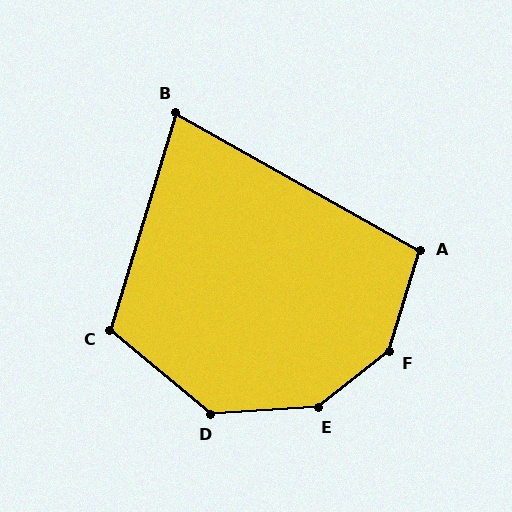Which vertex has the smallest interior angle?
B, at approximately 77 degrees.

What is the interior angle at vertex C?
Approximately 113 degrees (obtuse).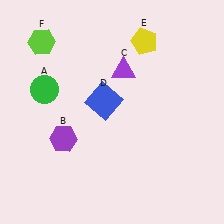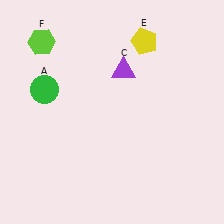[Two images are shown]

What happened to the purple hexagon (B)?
The purple hexagon (B) was removed in Image 2. It was in the bottom-left area of Image 1.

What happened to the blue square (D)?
The blue square (D) was removed in Image 2. It was in the top-left area of Image 1.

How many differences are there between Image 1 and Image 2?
There are 2 differences between the two images.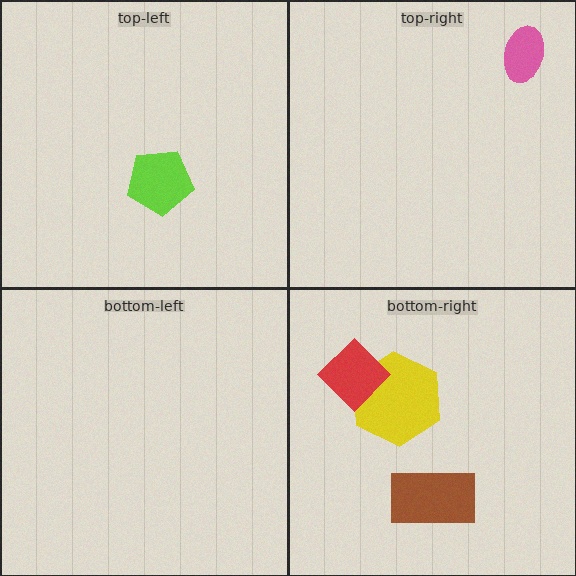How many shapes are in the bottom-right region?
3.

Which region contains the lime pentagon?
The top-left region.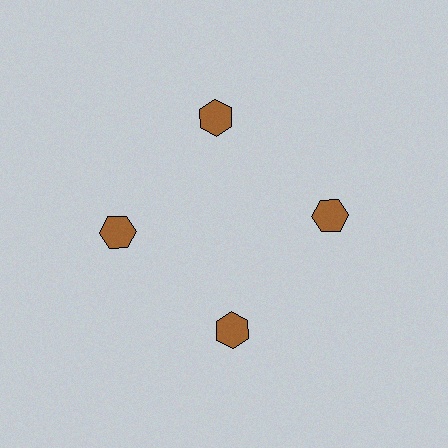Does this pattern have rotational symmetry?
Yes, this pattern has 4-fold rotational symmetry. It looks the same after rotating 90 degrees around the center.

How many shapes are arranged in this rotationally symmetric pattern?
There are 4 shapes, arranged in 4 groups of 1.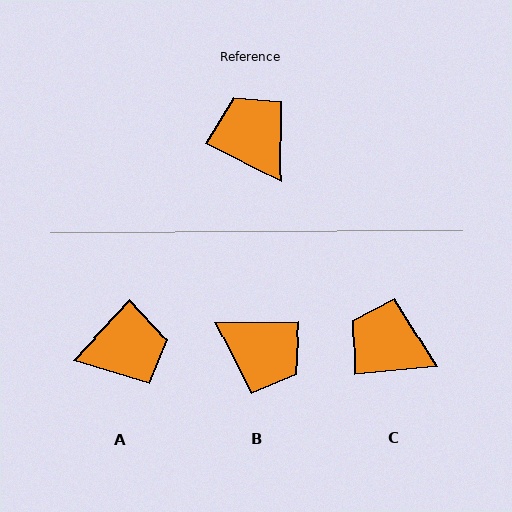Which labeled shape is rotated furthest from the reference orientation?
B, about 152 degrees away.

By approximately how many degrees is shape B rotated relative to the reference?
Approximately 152 degrees clockwise.